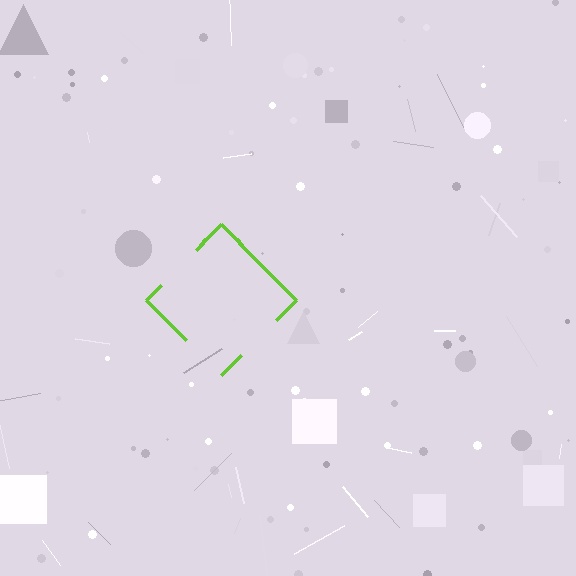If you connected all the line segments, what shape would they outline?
They would outline a diamond.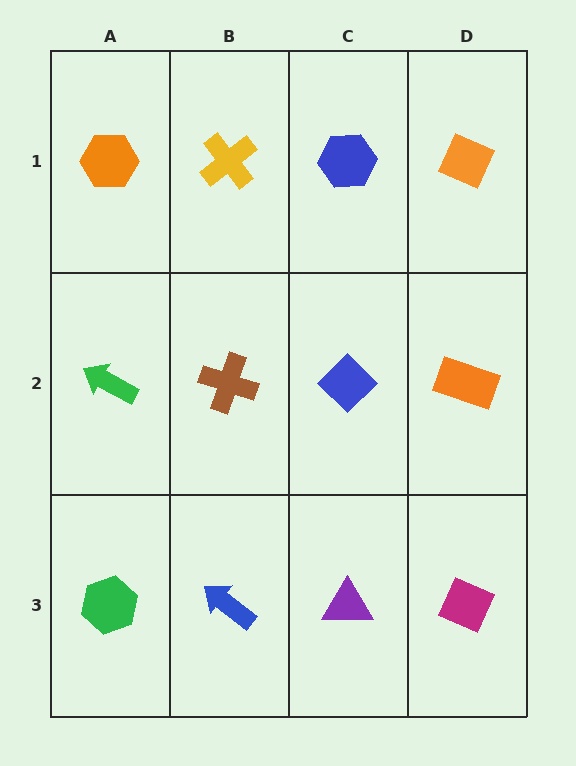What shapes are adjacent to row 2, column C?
A blue hexagon (row 1, column C), a purple triangle (row 3, column C), a brown cross (row 2, column B), an orange rectangle (row 2, column D).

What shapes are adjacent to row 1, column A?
A green arrow (row 2, column A), a yellow cross (row 1, column B).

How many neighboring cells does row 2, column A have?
3.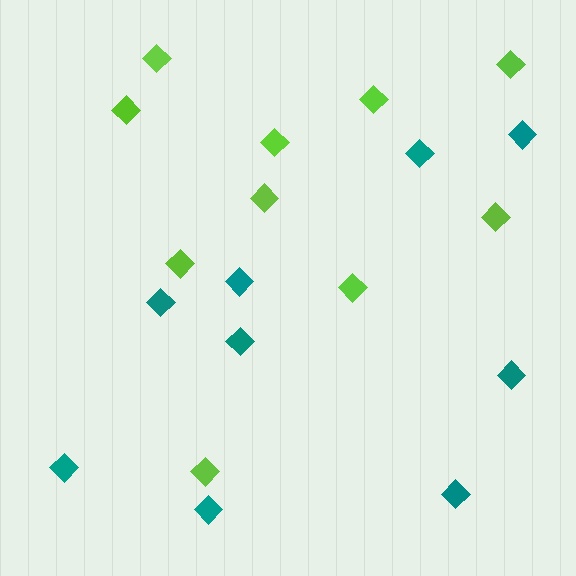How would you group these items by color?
There are 2 groups: one group of lime diamonds (10) and one group of teal diamonds (9).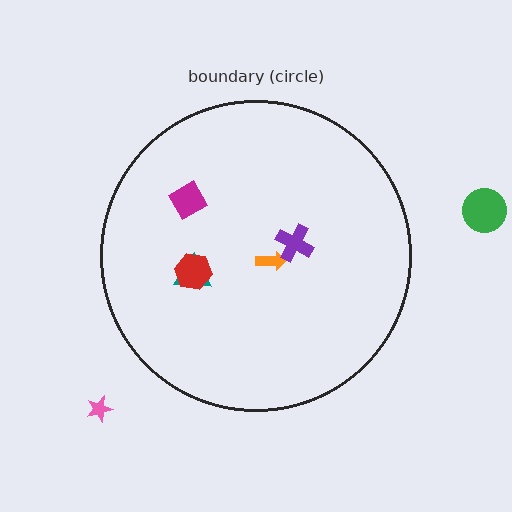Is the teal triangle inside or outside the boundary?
Inside.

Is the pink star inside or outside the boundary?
Outside.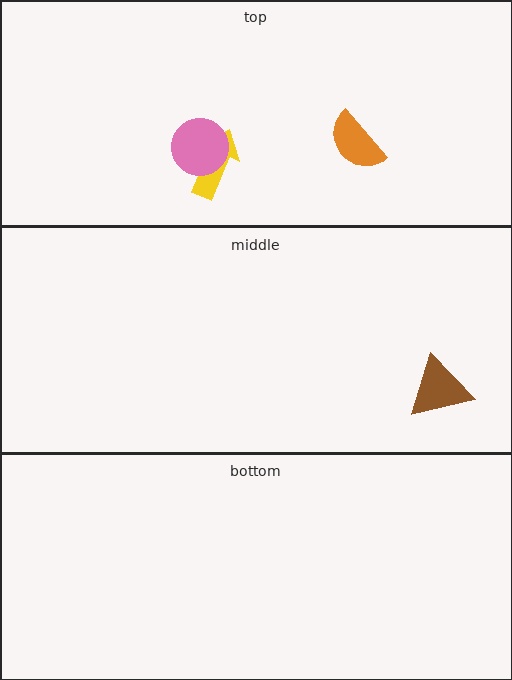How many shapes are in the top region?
3.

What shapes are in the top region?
The yellow arrow, the orange semicircle, the pink circle.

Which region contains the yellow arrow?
The top region.